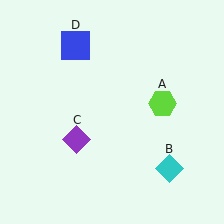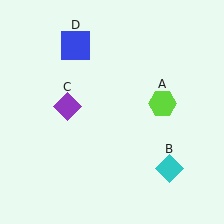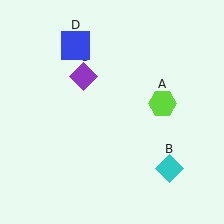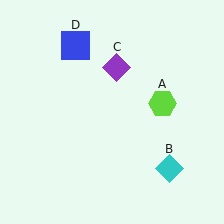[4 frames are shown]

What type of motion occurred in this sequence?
The purple diamond (object C) rotated clockwise around the center of the scene.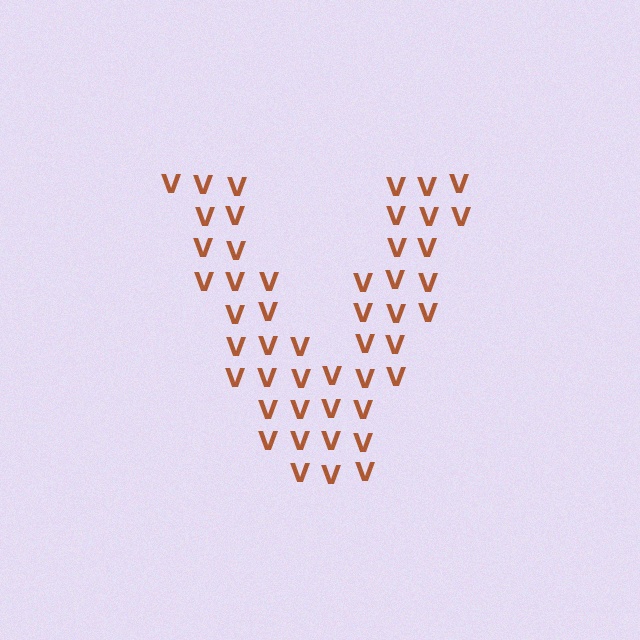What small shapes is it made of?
It is made of small letter V's.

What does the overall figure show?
The overall figure shows the letter V.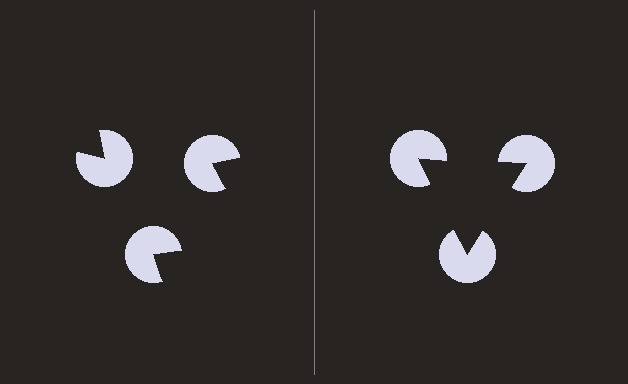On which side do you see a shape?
An illusory triangle appears on the right side. On the left side the wedge cuts are rotated, so no coherent shape forms.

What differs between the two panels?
The pac-man discs are positioned identically on both sides; only the wedge orientations differ. On the right they align to a triangle; on the left they are misaligned.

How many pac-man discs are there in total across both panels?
6 — 3 on each side.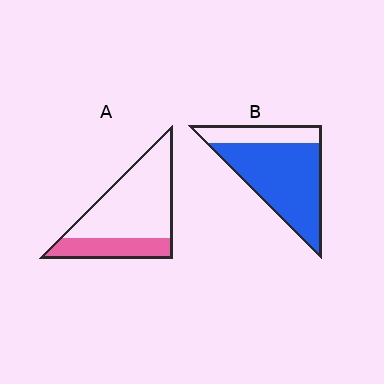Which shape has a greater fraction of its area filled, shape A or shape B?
Shape B.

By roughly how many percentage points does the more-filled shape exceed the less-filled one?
By roughly 45 percentage points (B over A).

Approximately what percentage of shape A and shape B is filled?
A is approximately 30% and B is approximately 75%.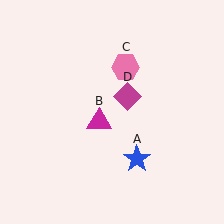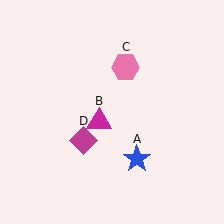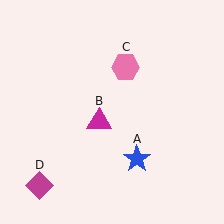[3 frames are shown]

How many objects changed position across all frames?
1 object changed position: magenta diamond (object D).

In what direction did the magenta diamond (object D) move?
The magenta diamond (object D) moved down and to the left.